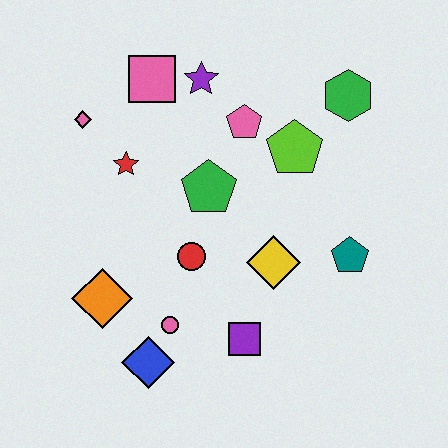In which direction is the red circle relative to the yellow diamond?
The red circle is to the left of the yellow diamond.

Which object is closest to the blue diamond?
The pink circle is closest to the blue diamond.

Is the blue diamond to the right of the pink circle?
No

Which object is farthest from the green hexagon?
The blue diamond is farthest from the green hexagon.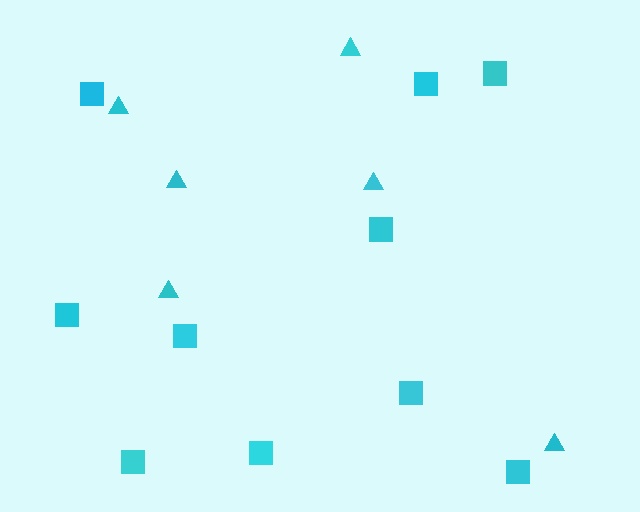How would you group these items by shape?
There are 2 groups: one group of triangles (6) and one group of squares (10).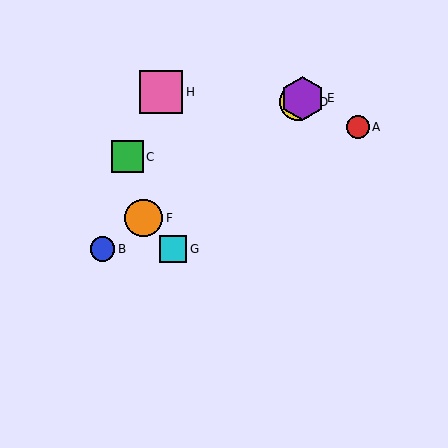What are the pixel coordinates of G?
Object G is at (173, 249).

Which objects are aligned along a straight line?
Objects B, D, E, F are aligned along a straight line.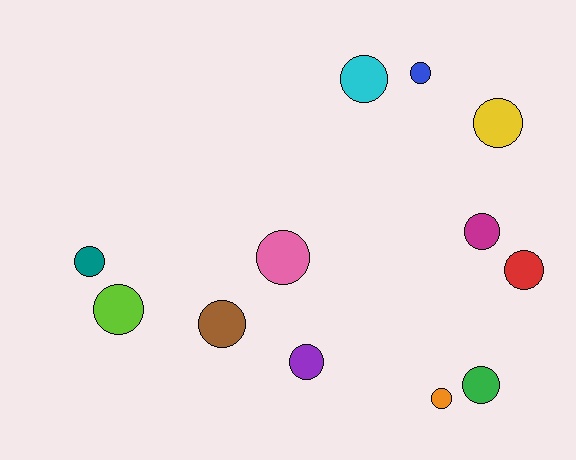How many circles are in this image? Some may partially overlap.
There are 12 circles.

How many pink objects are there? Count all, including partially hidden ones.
There is 1 pink object.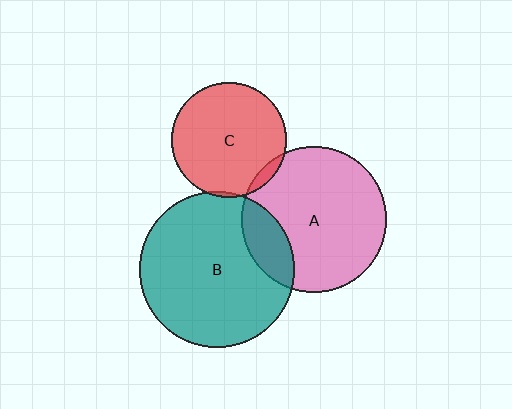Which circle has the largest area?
Circle B (teal).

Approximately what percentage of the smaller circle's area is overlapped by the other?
Approximately 20%.